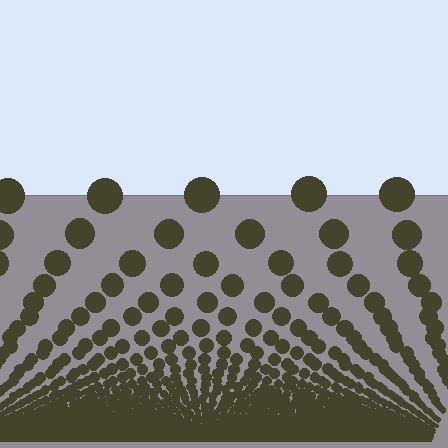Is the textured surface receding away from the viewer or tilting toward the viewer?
The surface appears to tilt toward the viewer. Texture elements get larger and sparser toward the top.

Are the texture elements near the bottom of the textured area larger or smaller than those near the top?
Smaller. The gradient is inverted — elements near the bottom are smaller and denser.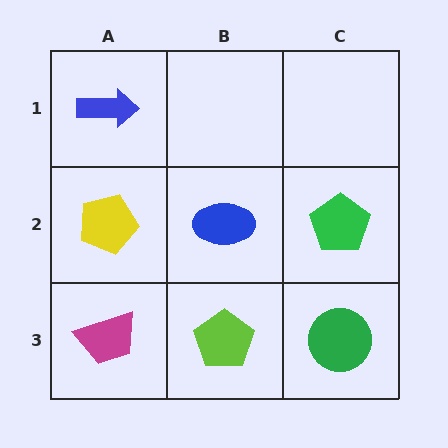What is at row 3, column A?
A magenta trapezoid.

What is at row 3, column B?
A lime pentagon.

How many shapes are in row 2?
3 shapes.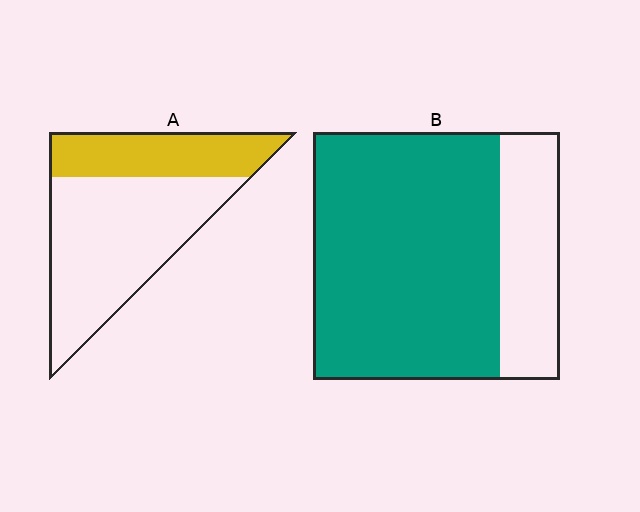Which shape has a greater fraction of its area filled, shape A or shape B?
Shape B.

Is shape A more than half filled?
No.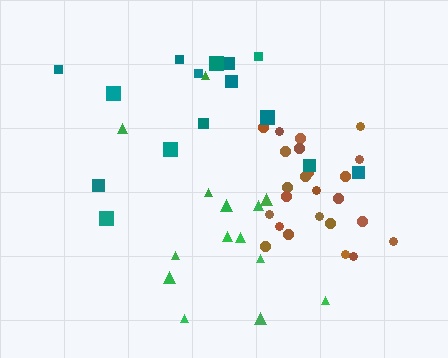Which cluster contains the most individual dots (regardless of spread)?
Brown (24).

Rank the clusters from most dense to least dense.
brown, green, teal.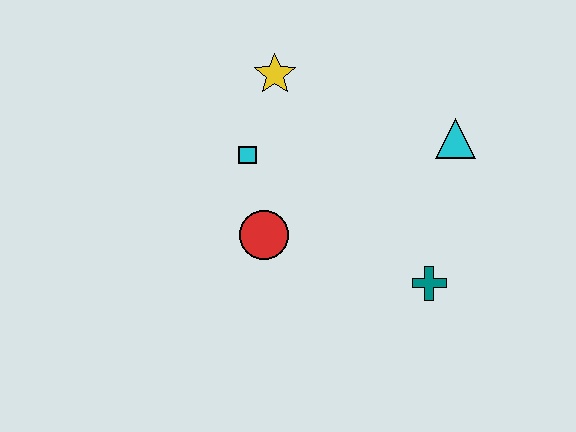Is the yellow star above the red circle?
Yes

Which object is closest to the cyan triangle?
The teal cross is closest to the cyan triangle.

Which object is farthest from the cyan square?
The teal cross is farthest from the cyan square.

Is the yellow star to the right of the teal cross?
No